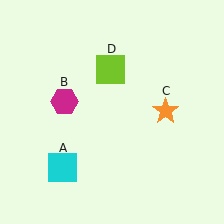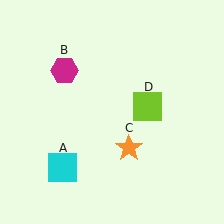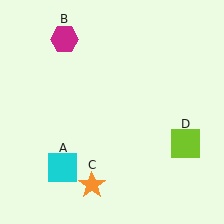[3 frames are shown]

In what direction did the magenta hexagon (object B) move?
The magenta hexagon (object B) moved up.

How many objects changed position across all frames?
3 objects changed position: magenta hexagon (object B), orange star (object C), lime square (object D).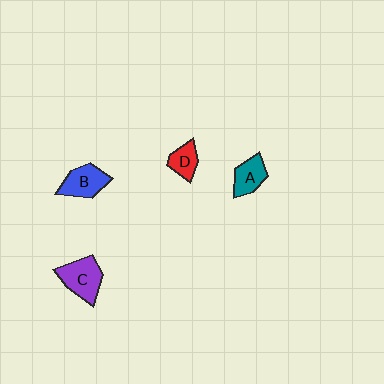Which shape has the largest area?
Shape C (purple).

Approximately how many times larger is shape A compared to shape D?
Approximately 1.2 times.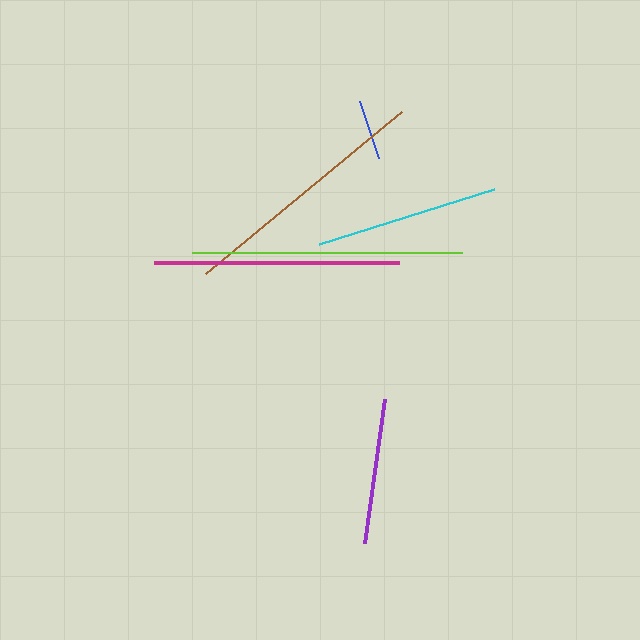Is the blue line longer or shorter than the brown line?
The brown line is longer than the blue line.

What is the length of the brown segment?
The brown segment is approximately 255 pixels long.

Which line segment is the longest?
The lime line is the longest at approximately 270 pixels.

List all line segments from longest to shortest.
From longest to shortest: lime, brown, magenta, cyan, purple, blue.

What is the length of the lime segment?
The lime segment is approximately 270 pixels long.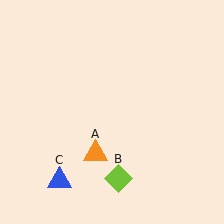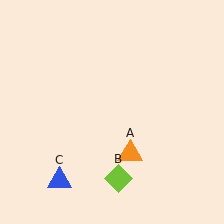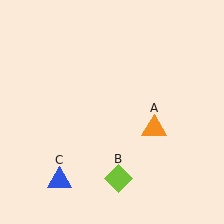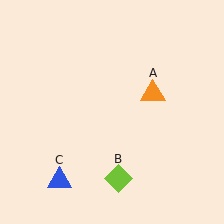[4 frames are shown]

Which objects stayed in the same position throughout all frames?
Lime diamond (object B) and blue triangle (object C) remained stationary.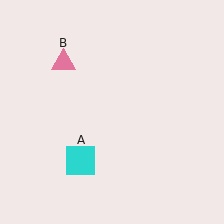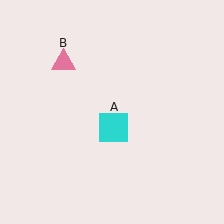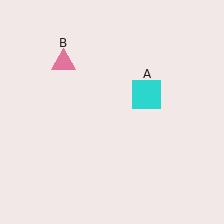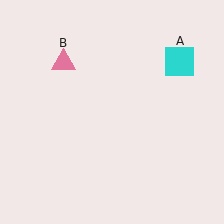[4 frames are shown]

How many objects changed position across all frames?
1 object changed position: cyan square (object A).